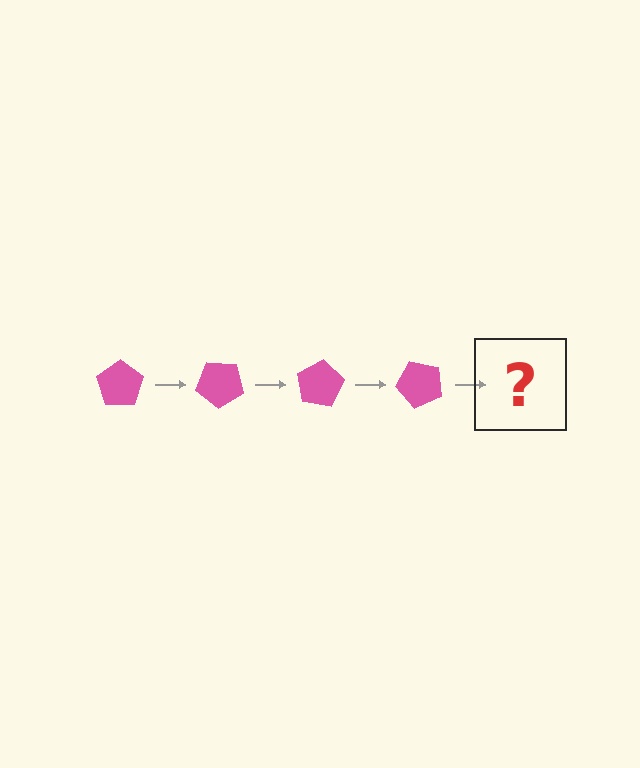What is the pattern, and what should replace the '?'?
The pattern is that the pentagon rotates 40 degrees each step. The '?' should be a pink pentagon rotated 160 degrees.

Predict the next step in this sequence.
The next step is a pink pentagon rotated 160 degrees.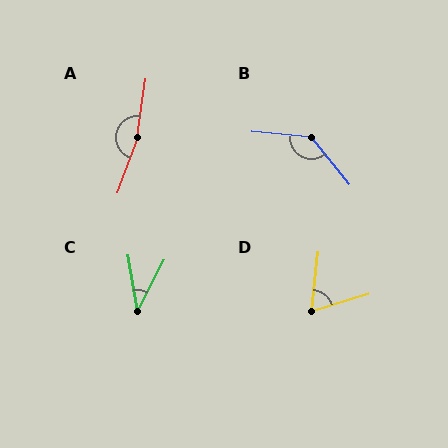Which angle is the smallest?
C, at approximately 37 degrees.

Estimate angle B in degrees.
Approximately 134 degrees.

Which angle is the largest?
A, at approximately 168 degrees.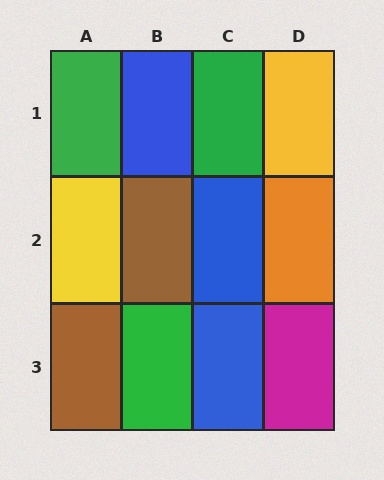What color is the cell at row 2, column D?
Orange.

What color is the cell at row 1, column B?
Blue.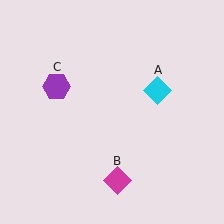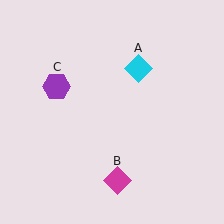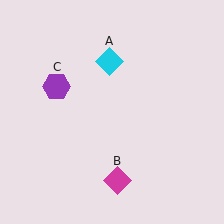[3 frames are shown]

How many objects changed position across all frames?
1 object changed position: cyan diamond (object A).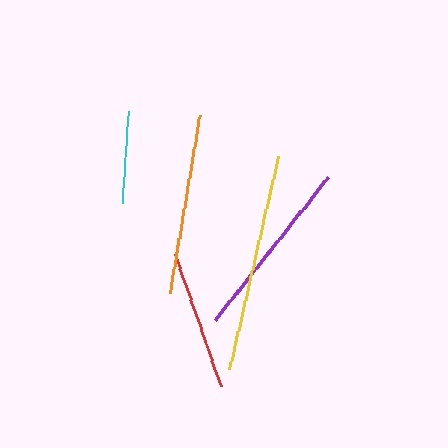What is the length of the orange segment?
The orange segment is approximately 181 pixels long.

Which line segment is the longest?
The yellow line is the longest at approximately 220 pixels.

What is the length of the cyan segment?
The cyan segment is approximately 92 pixels long.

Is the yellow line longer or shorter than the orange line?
The yellow line is longer than the orange line.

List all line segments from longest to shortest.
From longest to shortest: yellow, purple, orange, red, cyan.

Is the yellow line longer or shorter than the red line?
The yellow line is longer than the red line.